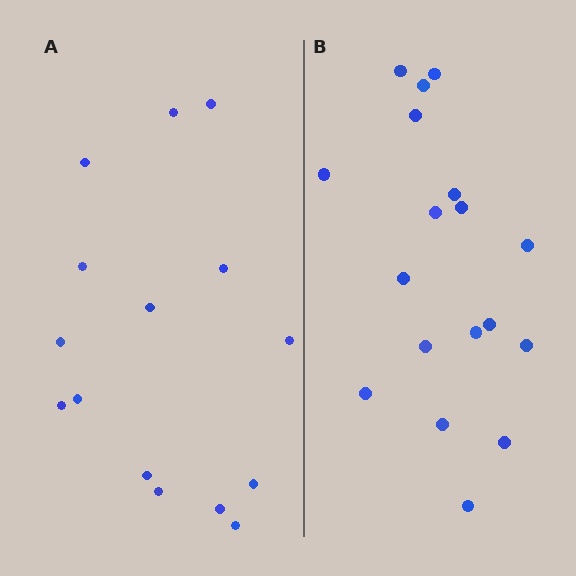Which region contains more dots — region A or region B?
Region B (the right region) has more dots.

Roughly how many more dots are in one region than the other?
Region B has just a few more — roughly 2 or 3 more dots than region A.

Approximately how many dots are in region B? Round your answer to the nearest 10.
About 20 dots. (The exact count is 18, which rounds to 20.)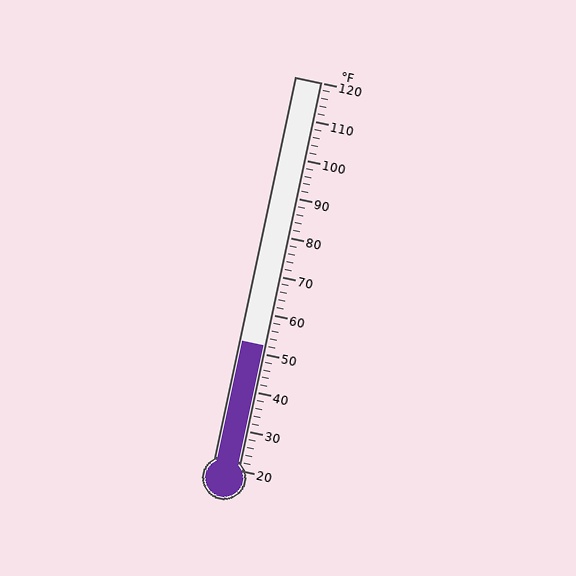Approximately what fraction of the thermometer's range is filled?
The thermometer is filled to approximately 30% of its range.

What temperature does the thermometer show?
The thermometer shows approximately 52°F.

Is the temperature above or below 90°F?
The temperature is below 90°F.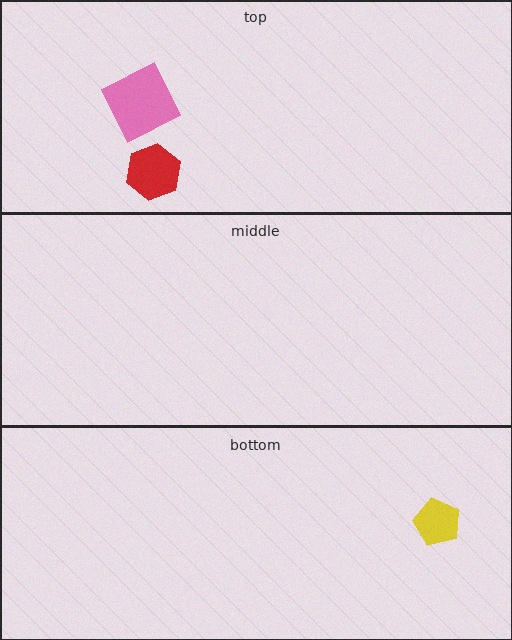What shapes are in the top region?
The red hexagon, the pink square.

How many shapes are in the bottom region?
1.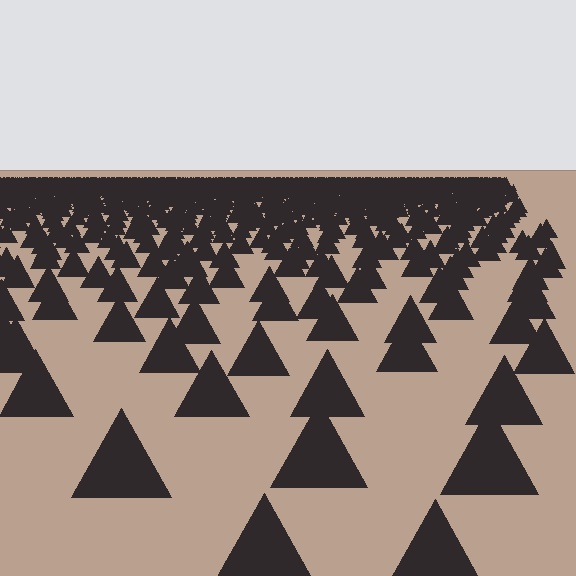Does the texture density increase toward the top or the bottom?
Density increases toward the top.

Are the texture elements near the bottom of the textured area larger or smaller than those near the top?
Larger. Near the bottom, elements are closer to the viewer and appear at a bigger on-screen size.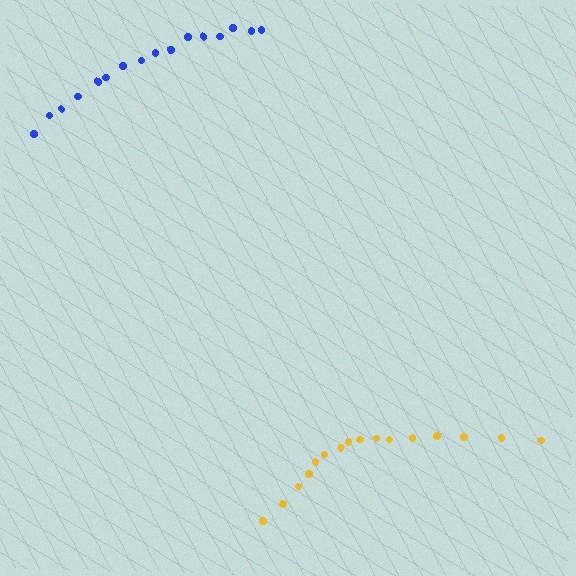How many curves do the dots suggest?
There are 2 distinct paths.